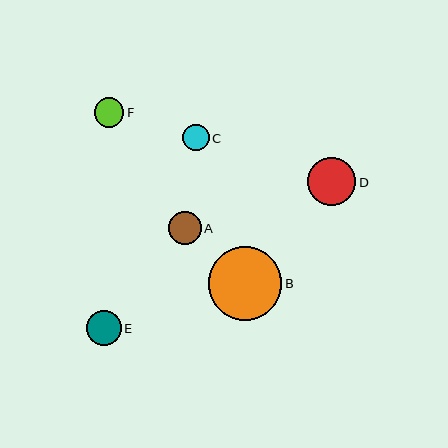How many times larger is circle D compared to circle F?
Circle D is approximately 1.7 times the size of circle F.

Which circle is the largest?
Circle B is the largest with a size of approximately 74 pixels.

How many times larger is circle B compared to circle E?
Circle B is approximately 2.1 times the size of circle E.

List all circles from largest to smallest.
From largest to smallest: B, D, E, A, F, C.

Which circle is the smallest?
Circle C is the smallest with a size of approximately 27 pixels.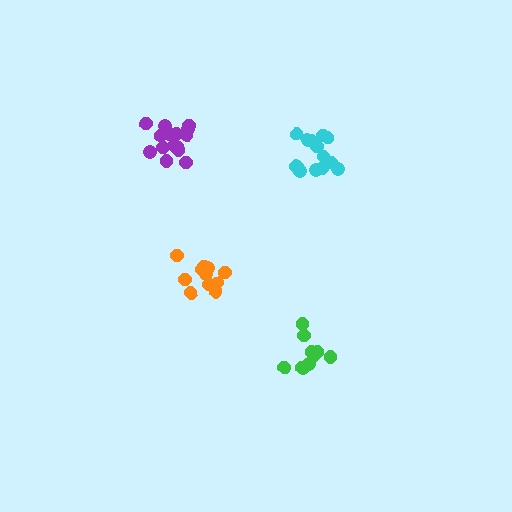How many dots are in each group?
Group 1: 14 dots, Group 2: 10 dots, Group 3: 11 dots, Group 4: 15 dots (50 total).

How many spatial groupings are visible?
There are 4 spatial groupings.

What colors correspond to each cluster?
The clusters are colored: cyan, green, orange, purple.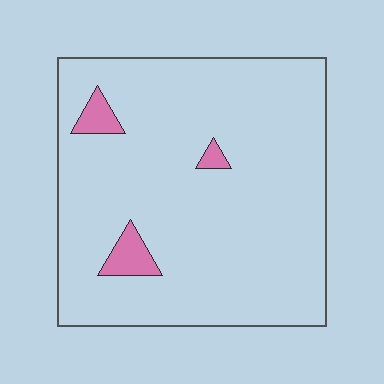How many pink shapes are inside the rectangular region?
3.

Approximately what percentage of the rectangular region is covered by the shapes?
Approximately 5%.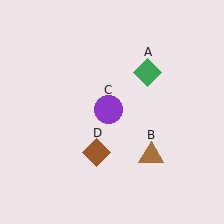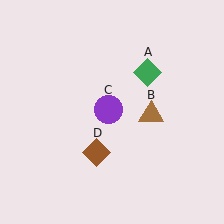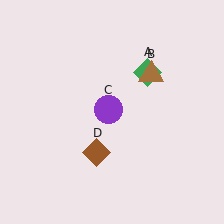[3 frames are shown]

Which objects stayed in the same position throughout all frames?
Green diamond (object A) and purple circle (object C) and brown diamond (object D) remained stationary.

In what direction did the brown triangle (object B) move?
The brown triangle (object B) moved up.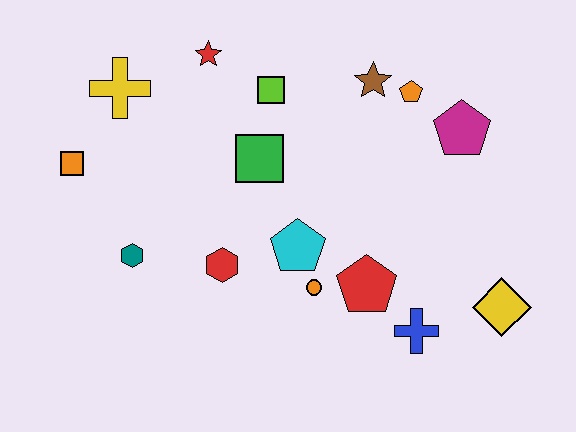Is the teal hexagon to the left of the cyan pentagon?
Yes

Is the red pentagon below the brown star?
Yes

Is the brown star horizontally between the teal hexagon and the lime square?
No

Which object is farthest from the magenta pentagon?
The orange square is farthest from the magenta pentagon.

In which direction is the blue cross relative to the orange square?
The blue cross is to the right of the orange square.